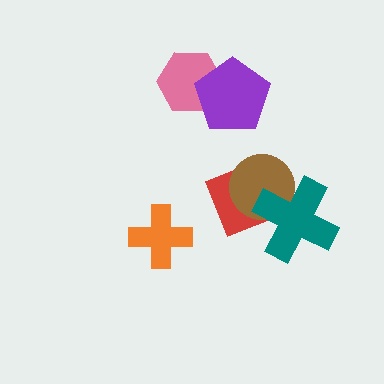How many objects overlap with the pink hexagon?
1 object overlaps with the pink hexagon.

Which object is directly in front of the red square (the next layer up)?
The brown circle is directly in front of the red square.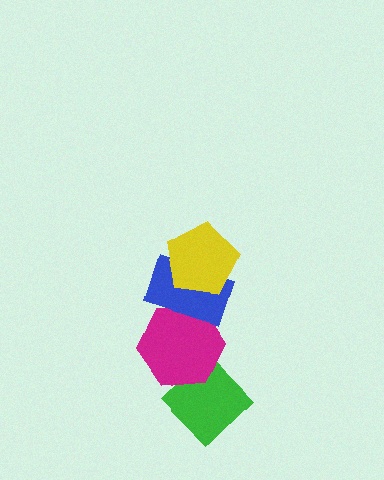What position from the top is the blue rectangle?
The blue rectangle is 2nd from the top.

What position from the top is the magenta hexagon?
The magenta hexagon is 3rd from the top.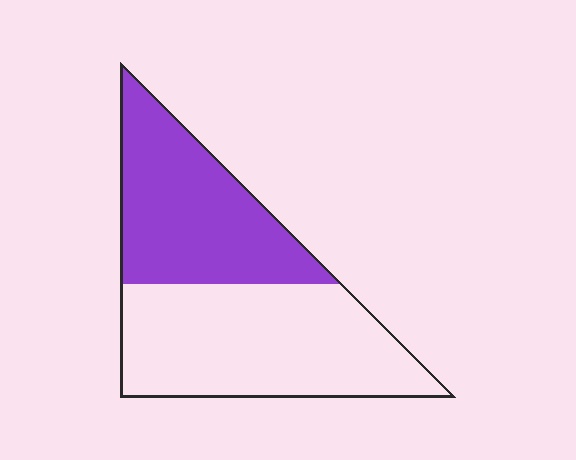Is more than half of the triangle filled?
No.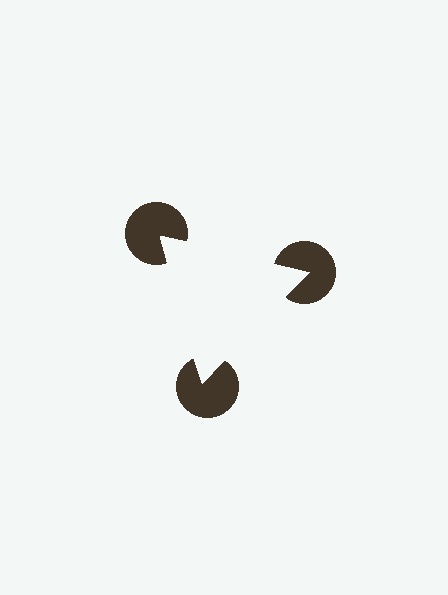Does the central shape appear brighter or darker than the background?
It typically appears slightly brighter than the background, even though no actual brightness change is drawn.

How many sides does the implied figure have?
3 sides.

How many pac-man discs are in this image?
There are 3 — one at each vertex of the illusory triangle.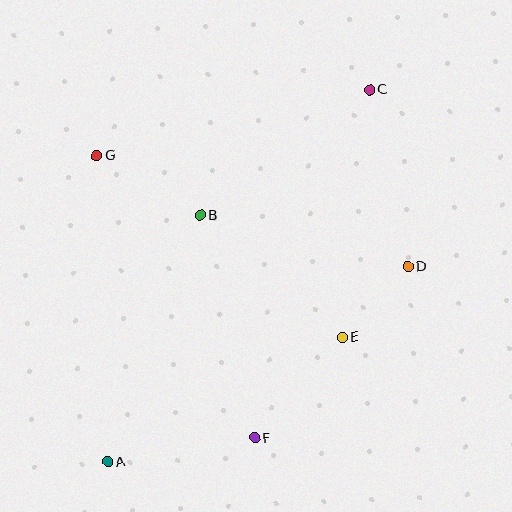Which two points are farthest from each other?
Points A and C are farthest from each other.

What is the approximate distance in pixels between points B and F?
The distance between B and F is approximately 229 pixels.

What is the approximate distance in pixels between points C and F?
The distance between C and F is approximately 367 pixels.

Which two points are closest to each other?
Points D and E are closest to each other.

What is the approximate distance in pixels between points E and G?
The distance between E and G is approximately 305 pixels.